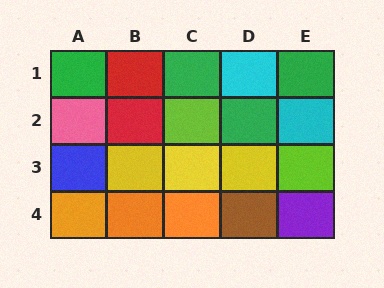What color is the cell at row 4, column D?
Brown.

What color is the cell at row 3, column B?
Yellow.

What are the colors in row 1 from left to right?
Green, red, green, cyan, green.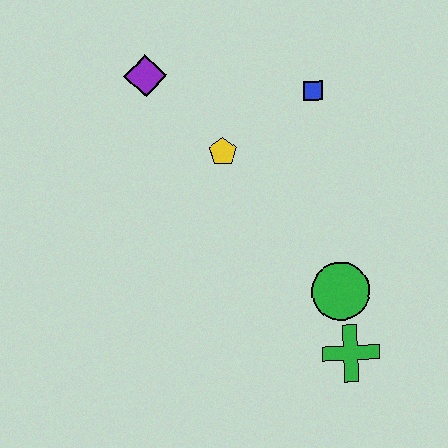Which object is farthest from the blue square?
The green cross is farthest from the blue square.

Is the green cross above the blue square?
No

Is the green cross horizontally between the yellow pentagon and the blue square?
No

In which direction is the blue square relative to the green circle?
The blue square is above the green circle.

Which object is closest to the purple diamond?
The yellow pentagon is closest to the purple diamond.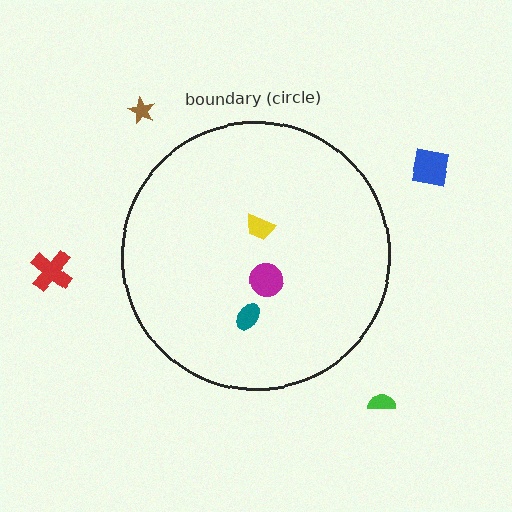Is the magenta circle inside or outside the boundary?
Inside.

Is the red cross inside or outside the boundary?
Outside.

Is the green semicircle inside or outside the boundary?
Outside.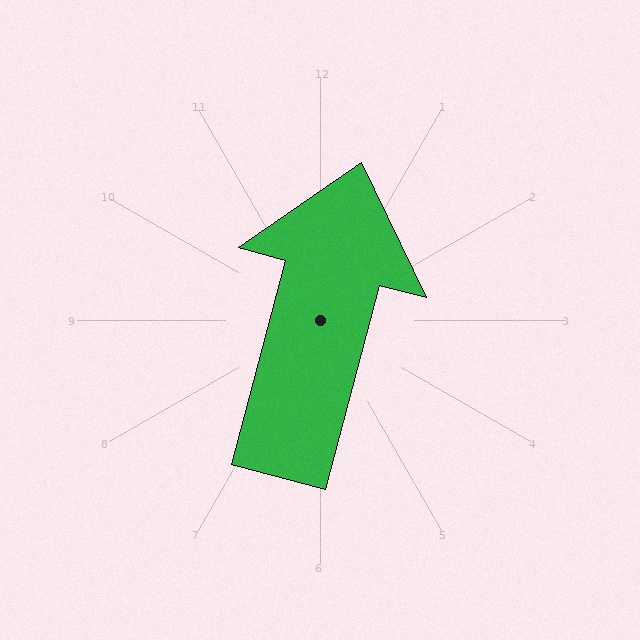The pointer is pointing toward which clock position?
Roughly 12 o'clock.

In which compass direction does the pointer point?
North.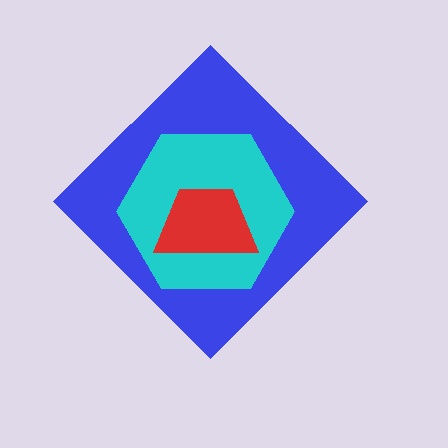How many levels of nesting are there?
3.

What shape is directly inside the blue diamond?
The cyan hexagon.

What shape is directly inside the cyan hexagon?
The red trapezoid.